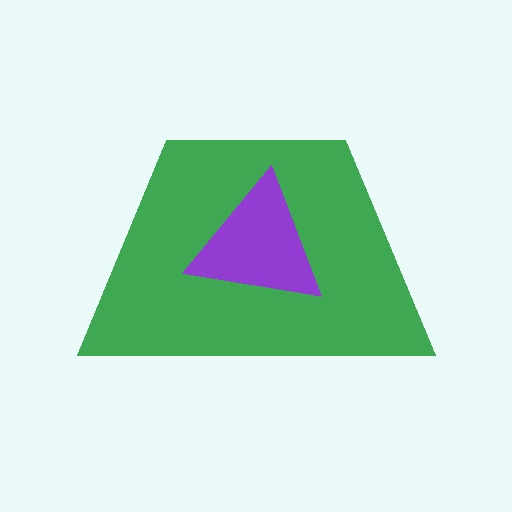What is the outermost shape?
The green trapezoid.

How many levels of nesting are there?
2.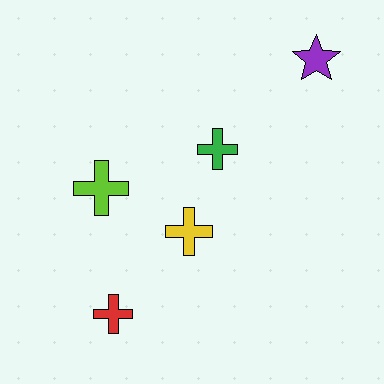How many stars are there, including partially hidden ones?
There is 1 star.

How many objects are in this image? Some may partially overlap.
There are 5 objects.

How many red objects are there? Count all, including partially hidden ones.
There is 1 red object.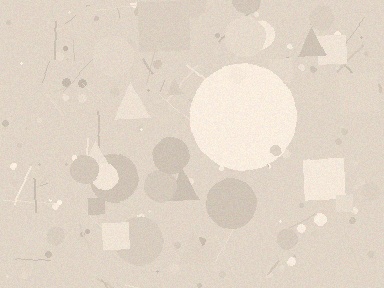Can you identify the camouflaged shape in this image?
The camouflaged shape is a circle.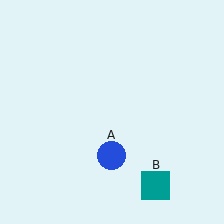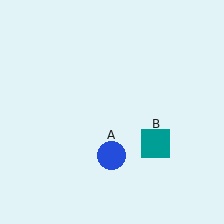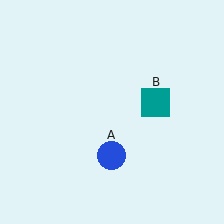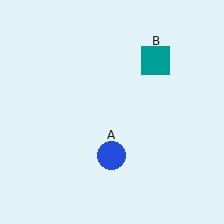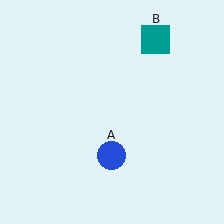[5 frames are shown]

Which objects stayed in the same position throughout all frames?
Blue circle (object A) remained stationary.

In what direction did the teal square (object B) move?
The teal square (object B) moved up.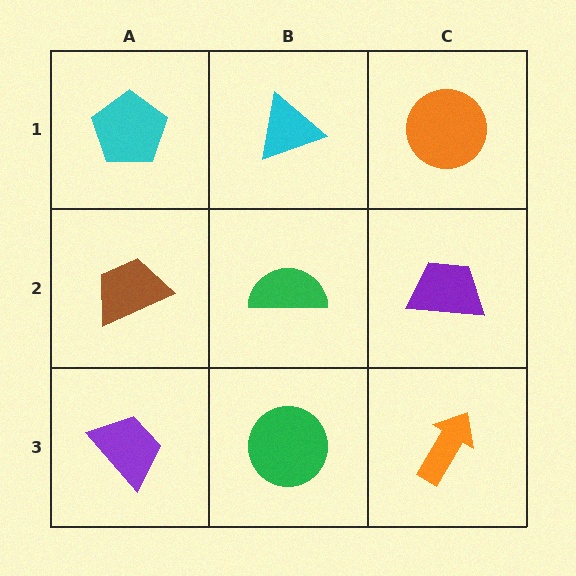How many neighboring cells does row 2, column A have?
3.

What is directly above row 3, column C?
A purple trapezoid.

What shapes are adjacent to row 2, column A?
A cyan pentagon (row 1, column A), a purple trapezoid (row 3, column A), a green semicircle (row 2, column B).